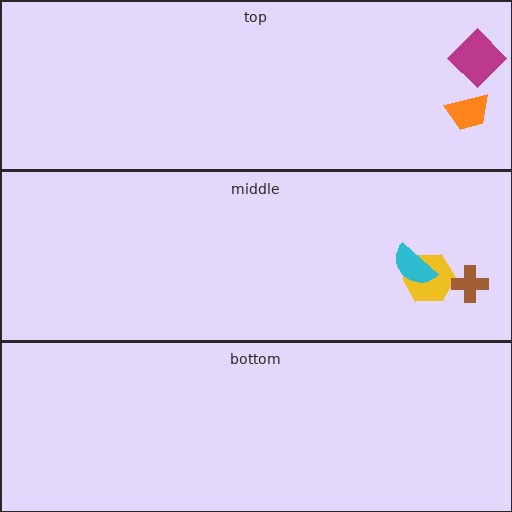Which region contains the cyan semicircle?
The middle region.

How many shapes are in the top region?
2.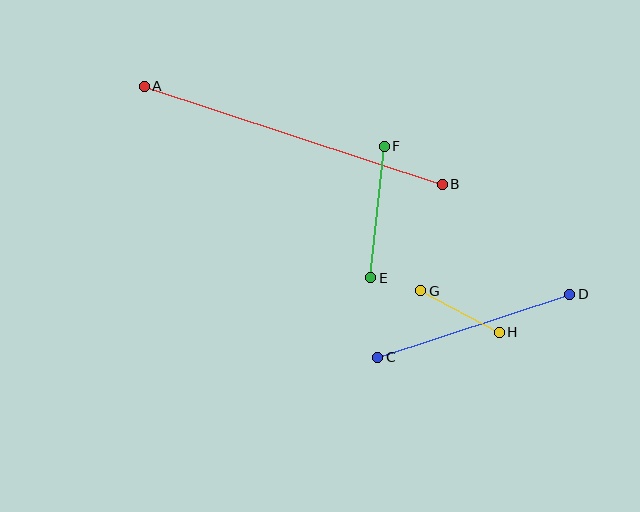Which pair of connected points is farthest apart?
Points A and B are farthest apart.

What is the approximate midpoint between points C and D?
The midpoint is at approximately (474, 326) pixels.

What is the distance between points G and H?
The distance is approximately 89 pixels.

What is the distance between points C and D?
The distance is approximately 202 pixels.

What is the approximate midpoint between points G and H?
The midpoint is at approximately (460, 311) pixels.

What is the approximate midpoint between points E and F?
The midpoint is at approximately (377, 212) pixels.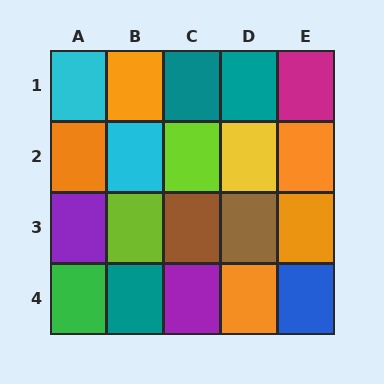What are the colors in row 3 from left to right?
Purple, lime, brown, brown, orange.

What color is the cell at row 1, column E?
Magenta.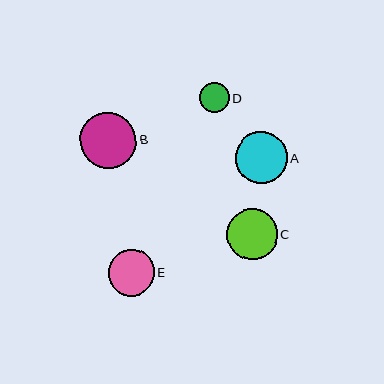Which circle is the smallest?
Circle D is the smallest with a size of approximately 30 pixels.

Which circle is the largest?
Circle B is the largest with a size of approximately 56 pixels.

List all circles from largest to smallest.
From largest to smallest: B, A, C, E, D.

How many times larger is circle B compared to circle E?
Circle B is approximately 1.2 times the size of circle E.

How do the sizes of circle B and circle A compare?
Circle B and circle A are approximately the same size.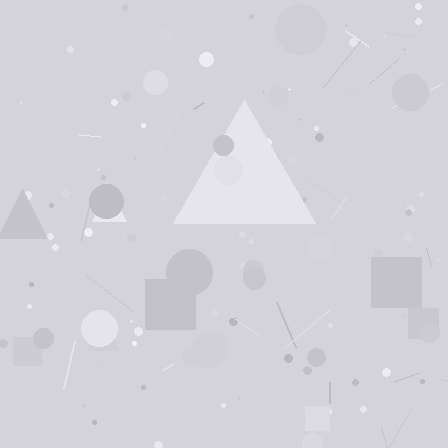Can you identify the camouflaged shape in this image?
The camouflaged shape is a triangle.